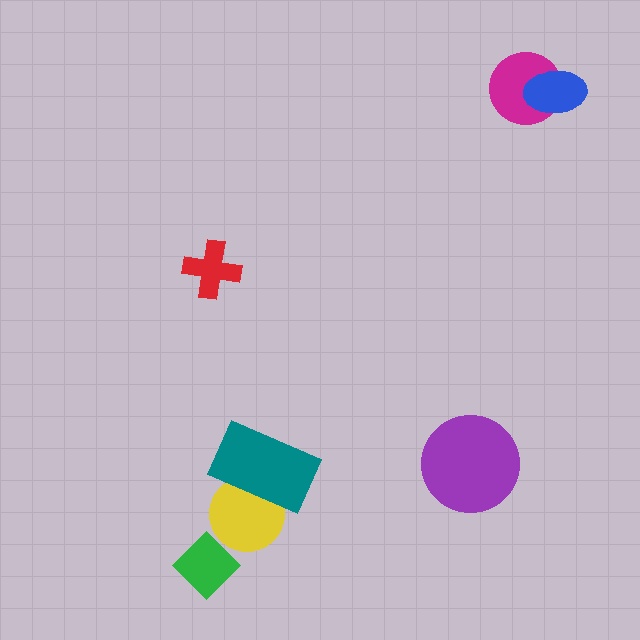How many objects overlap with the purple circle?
0 objects overlap with the purple circle.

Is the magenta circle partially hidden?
Yes, it is partially covered by another shape.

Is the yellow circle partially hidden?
Yes, it is partially covered by another shape.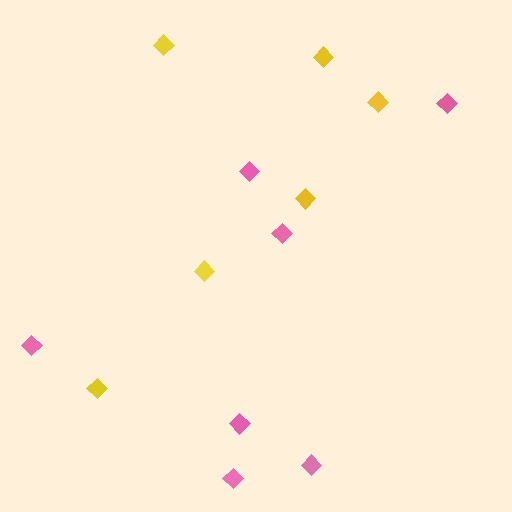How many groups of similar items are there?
There are 2 groups: one group of pink diamonds (7) and one group of yellow diamonds (6).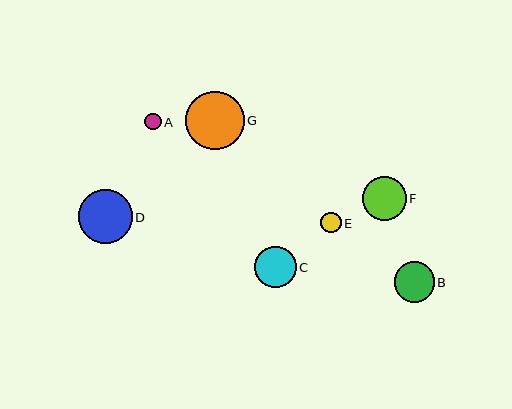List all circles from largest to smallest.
From largest to smallest: G, D, F, C, B, E, A.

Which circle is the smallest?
Circle A is the smallest with a size of approximately 16 pixels.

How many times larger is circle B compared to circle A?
Circle B is approximately 2.5 times the size of circle A.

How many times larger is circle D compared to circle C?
Circle D is approximately 1.3 times the size of circle C.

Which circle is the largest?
Circle G is the largest with a size of approximately 59 pixels.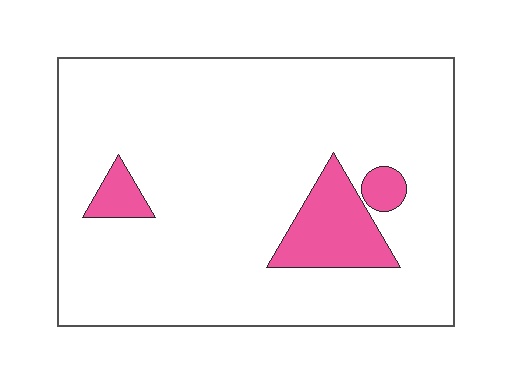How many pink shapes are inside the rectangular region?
3.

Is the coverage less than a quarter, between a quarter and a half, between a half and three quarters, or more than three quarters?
Less than a quarter.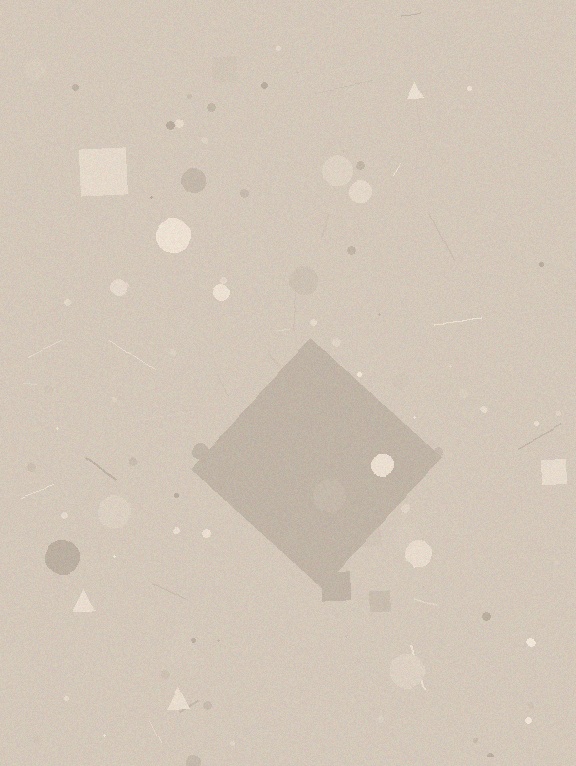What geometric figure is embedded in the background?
A diamond is embedded in the background.